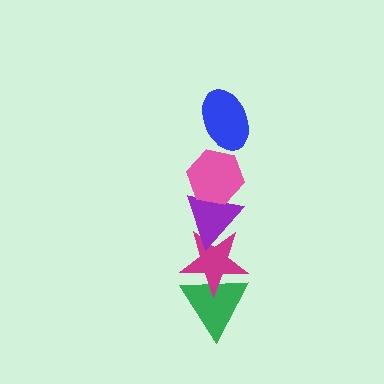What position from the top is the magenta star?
The magenta star is 4th from the top.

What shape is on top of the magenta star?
The purple triangle is on top of the magenta star.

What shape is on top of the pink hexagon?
The blue ellipse is on top of the pink hexagon.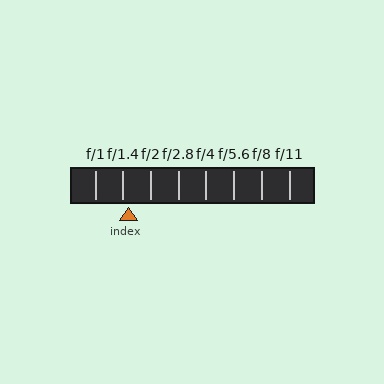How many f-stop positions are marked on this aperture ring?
There are 8 f-stop positions marked.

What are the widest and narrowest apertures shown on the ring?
The widest aperture shown is f/1 and the narrowest is f/11.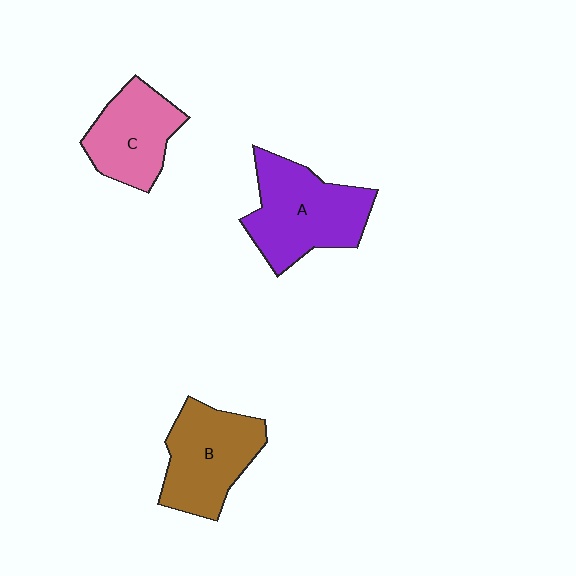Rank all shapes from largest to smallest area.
From largest to smallest: A (purple), B (brown), C (pink).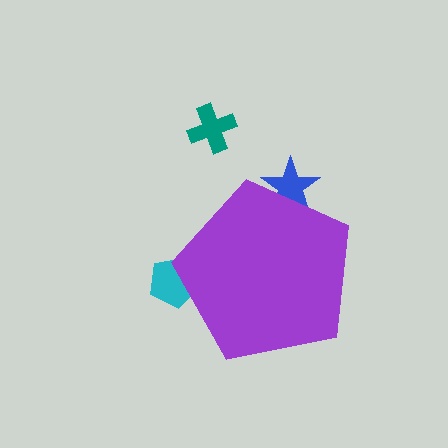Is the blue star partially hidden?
Yes, the blue star is partially hidden behind the purple pentagon.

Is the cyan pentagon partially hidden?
Yes, the cyan pentagon is partially hidden behind the purple pentagon.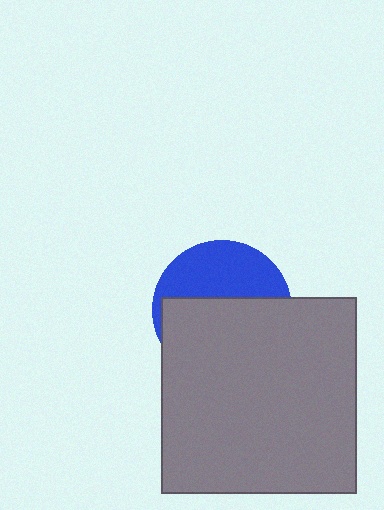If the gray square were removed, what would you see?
You would see the complete blue circle.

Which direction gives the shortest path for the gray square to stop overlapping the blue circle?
Moving down gives the shortest separation.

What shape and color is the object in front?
The object in front is a gray square.